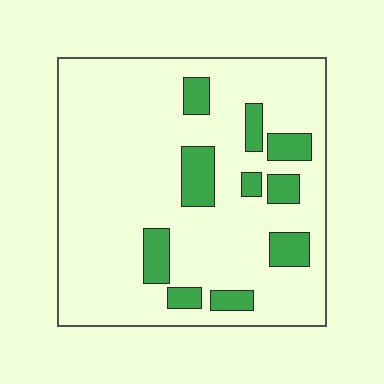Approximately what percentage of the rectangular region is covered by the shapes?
Approximately 15%.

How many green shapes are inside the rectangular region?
10.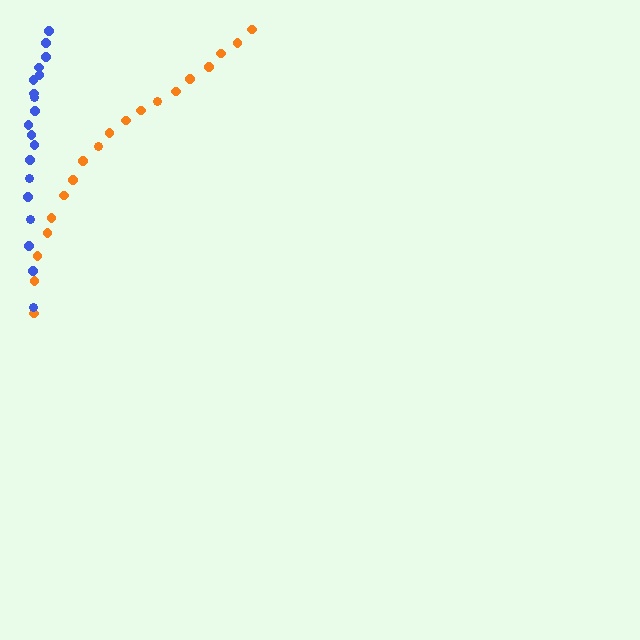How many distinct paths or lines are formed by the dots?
There are 2 distinct paths.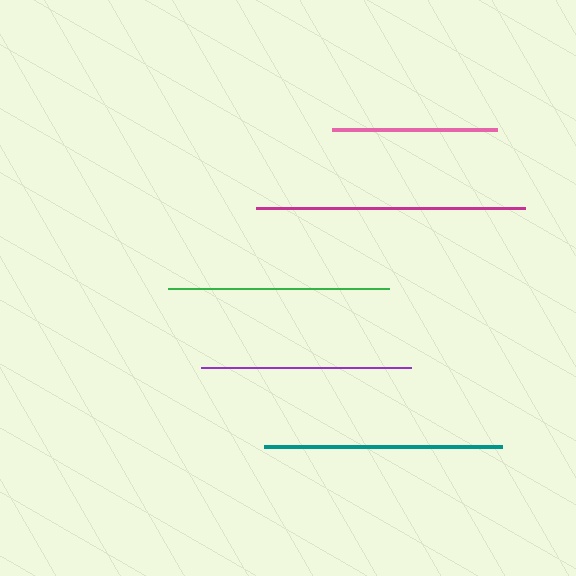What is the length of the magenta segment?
The magenta segment is approximately 269 pixels long.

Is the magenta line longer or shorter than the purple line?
The magenta line is longer than the purple line.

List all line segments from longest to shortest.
From longest to shortest: magenta, teal, green, purple, pink.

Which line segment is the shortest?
The pink line is the shortest at approximately 164 pixels.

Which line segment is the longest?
The magenta line is the longest at approximately 269 pixels.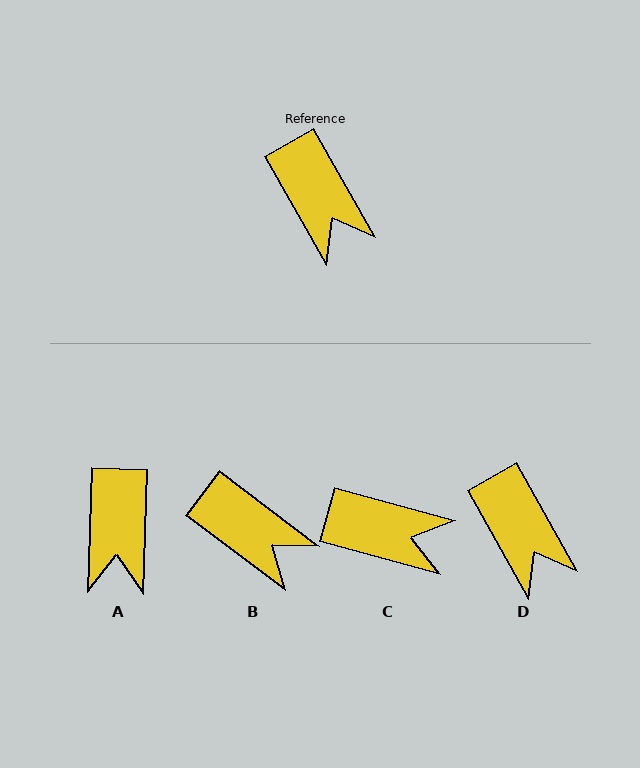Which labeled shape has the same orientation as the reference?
D.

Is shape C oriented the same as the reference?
No, it is off by about 45 degrees.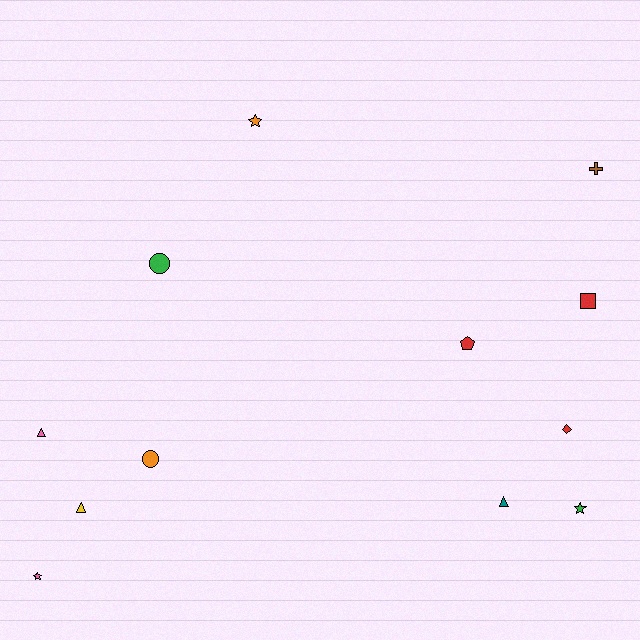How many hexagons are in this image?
There are no hexagons.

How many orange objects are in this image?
There are 2 orange objects.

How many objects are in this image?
There are 12 objects.